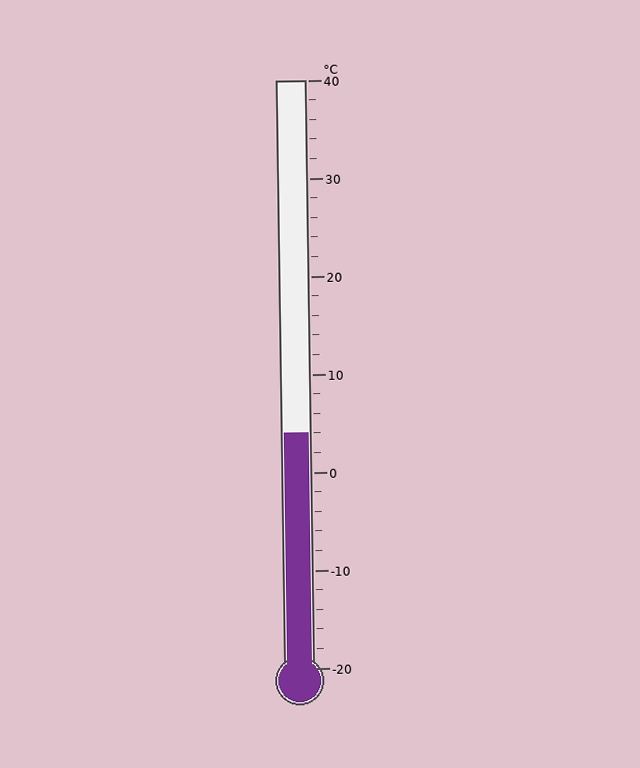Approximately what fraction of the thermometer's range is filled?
The thermometer is filled to approximately 40% of its range.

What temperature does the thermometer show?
The thermometer shows approximately 4°C.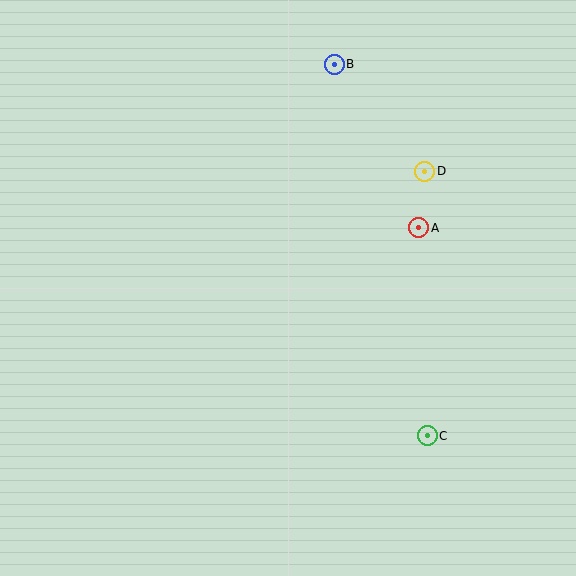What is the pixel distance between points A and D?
The distance between A and D is 57 pixels.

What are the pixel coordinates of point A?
Point A is at (419, 228).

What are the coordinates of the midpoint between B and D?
The midpoint between B and D is at (379, 118).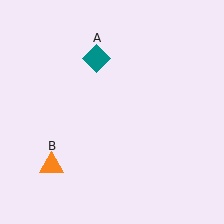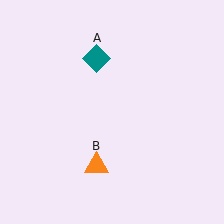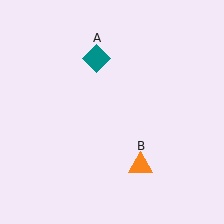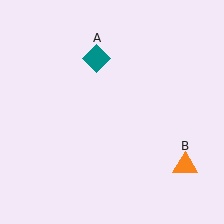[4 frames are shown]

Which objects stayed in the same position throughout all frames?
Teal diamond (object A) remained stationary.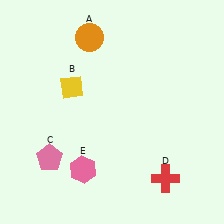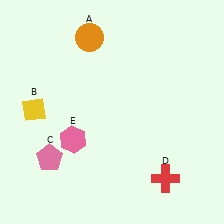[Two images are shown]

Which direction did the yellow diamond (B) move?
The yellow diamond (B) moved left.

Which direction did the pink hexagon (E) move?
The pink hexagon (E) moved up.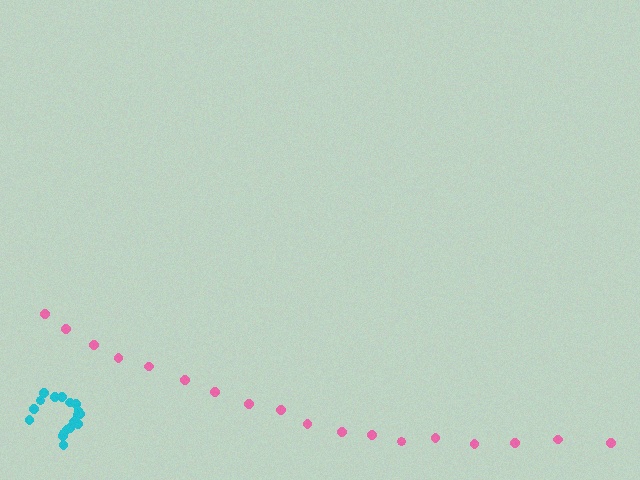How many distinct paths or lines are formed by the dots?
There are 2 distinct paths.